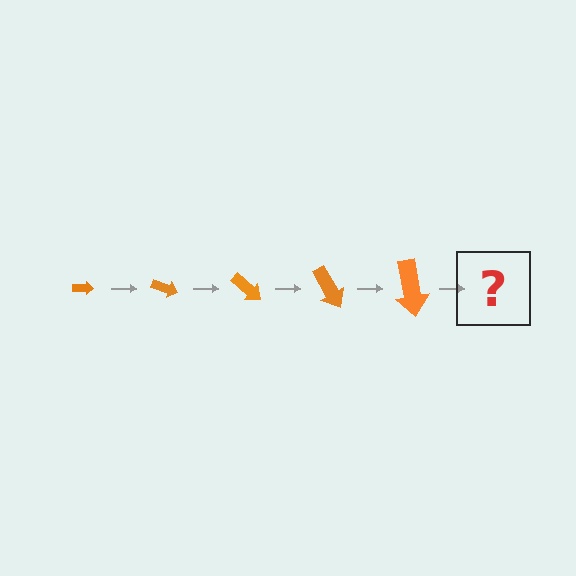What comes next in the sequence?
The next element should be an arrow, larger than the previous one and rotated 100 degrees from the start.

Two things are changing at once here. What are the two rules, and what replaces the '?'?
The two rules are that the arrow grows larger each step and it rotates 20 degrees each step. The '?' should be an arrow, larger than the previous one and rotated 100 degrees from the start.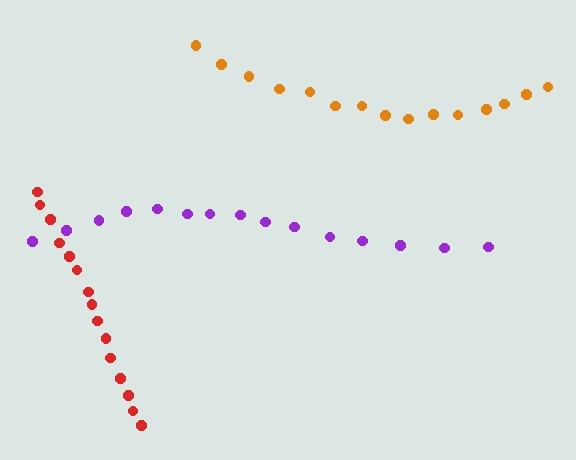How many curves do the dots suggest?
There are 3 distinct paths.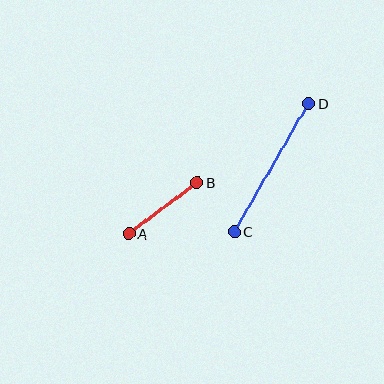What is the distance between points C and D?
The distance is approximately 148 pixels.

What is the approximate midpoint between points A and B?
The midpoint is at approximately (163, 208) pixels.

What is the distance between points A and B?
The distance is approximately 86 pixels.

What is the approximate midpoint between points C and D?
The midpoint is at approximately (271, 168) pixels.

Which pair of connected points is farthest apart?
Points C and D are farthest apart.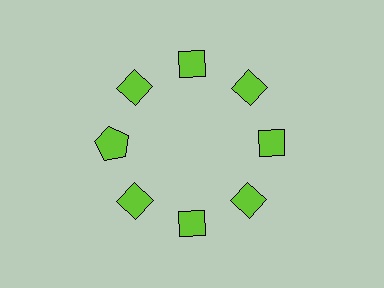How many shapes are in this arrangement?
There are 8 shapes arranged in a ring pattern.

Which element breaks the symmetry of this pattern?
The lime pentagon at roughly the 9 o'clock position breaks the symmetry. All other shapes are lime diamonds.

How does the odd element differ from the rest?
It has a different shape: pentagon instead of diamond.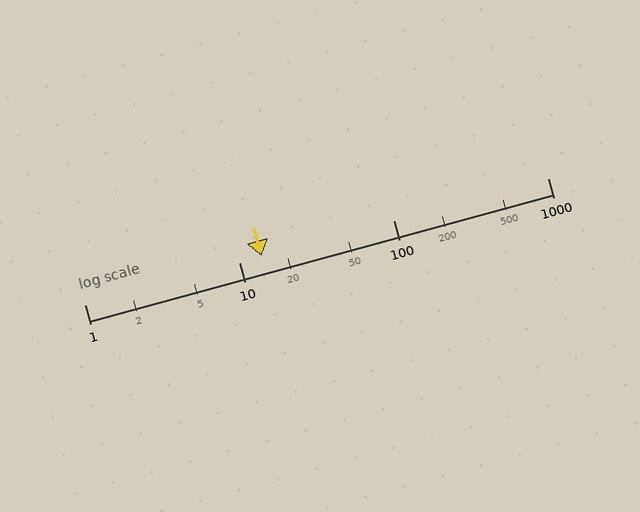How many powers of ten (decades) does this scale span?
The scale spans 3 decades, from 1 to 1000.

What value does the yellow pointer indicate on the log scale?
The pointer indicates approximately 14.